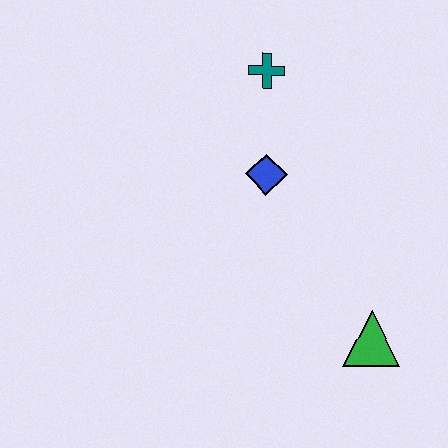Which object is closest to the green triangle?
The blue diamond is closest to the green triangle.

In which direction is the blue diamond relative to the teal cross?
The blue diamond is below the teal cross.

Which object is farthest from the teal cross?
The green triangle is farthest from the teal cross.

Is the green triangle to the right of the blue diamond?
Yes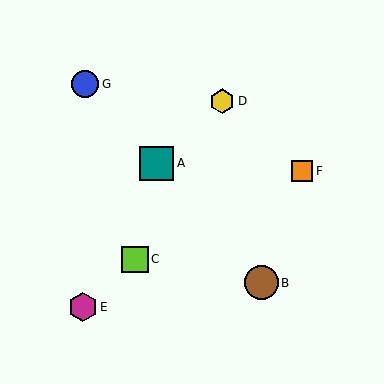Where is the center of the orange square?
The center of the orange square is at (302, 171).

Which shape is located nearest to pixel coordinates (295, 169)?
The orange square (labeled F) at (302, 171) is nearest to that location.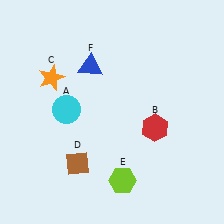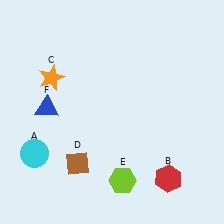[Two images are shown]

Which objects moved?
The objects that moved are: the cyan circle (A), the red hexagon (B), the blue triangle (F).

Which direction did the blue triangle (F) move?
The blue triangle (F) moved left.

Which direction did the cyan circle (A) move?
The cyan circle (A) moved down.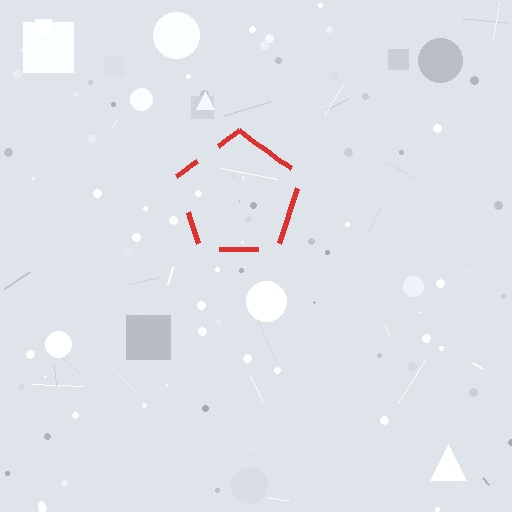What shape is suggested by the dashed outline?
The dashed outline suggests a pentagon.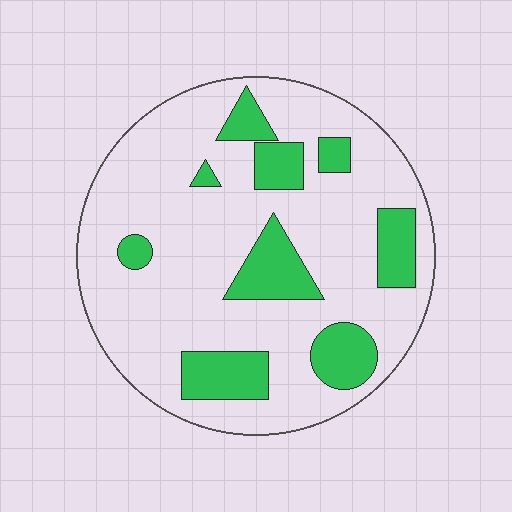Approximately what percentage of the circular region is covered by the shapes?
Approximately 20%.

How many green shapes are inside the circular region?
9.